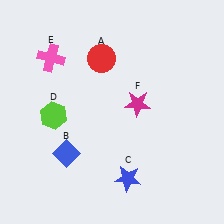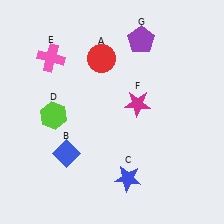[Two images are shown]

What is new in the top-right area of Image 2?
A purple pentagon (G) was added in the top-right area of Image 2.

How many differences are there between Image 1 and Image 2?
There is 1 difference between the two images.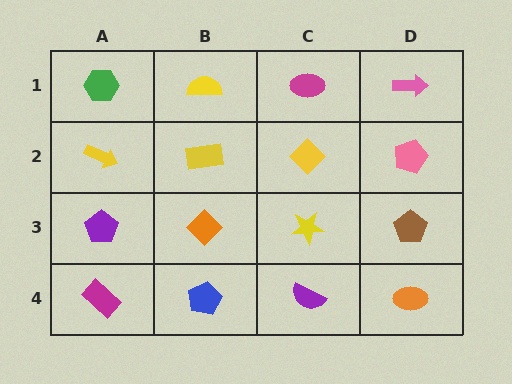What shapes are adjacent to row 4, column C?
A yellow star (row 3, column C), a blue pentagon (row 4, column B), an orange ellipse (row 4, column D).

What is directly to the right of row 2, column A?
A yellow rectangle.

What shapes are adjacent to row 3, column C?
A yellow diamond (row 2, column C), a purple semicircle (row 4, column C), an orange diamond (row 3, column B), a brown pentagon (row 3, column D).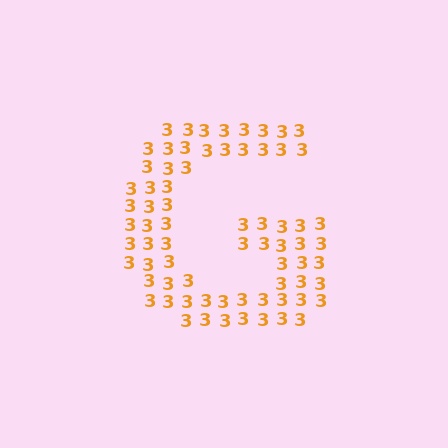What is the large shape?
The large shape is the letter G.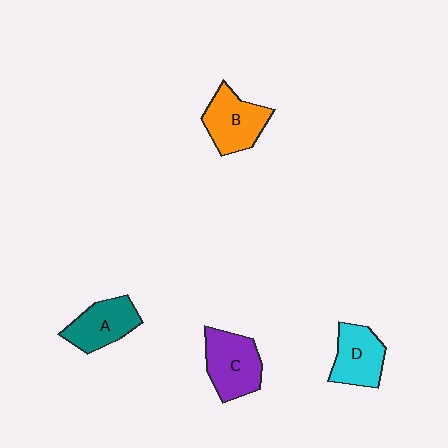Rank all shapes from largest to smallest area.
From largest to smallest: C (purple), B (orange), A (teal), D (cyan).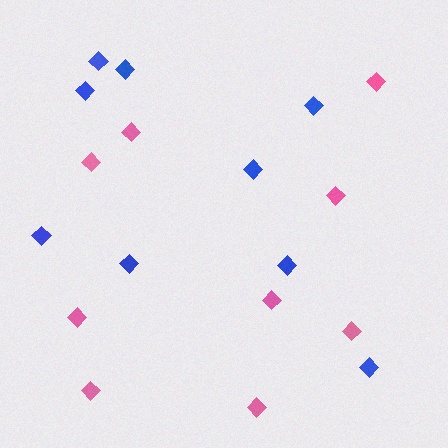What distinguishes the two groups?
There are 2 groups: one group of blue diamonds (9) and one group of pink diamonds (9).